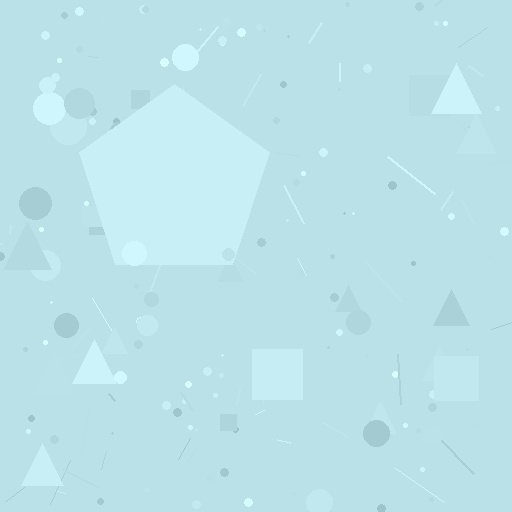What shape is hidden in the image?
A pentagon is hidden in the image.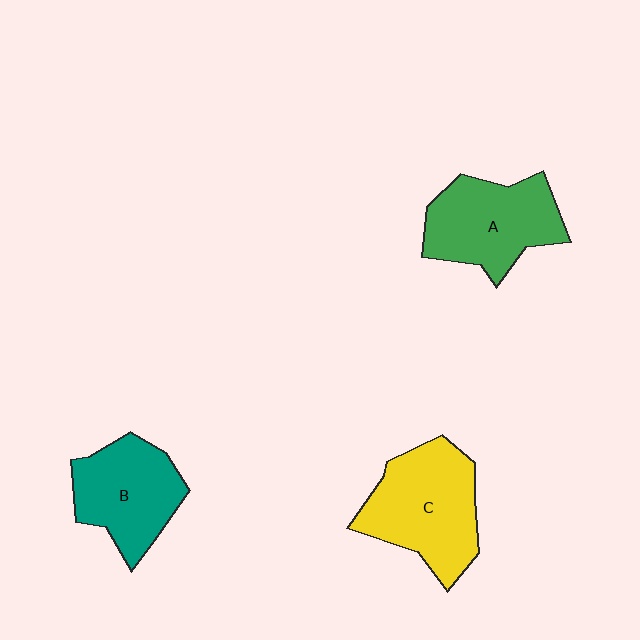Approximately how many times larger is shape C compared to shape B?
Approximately 1.2 times.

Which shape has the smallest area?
Shape B (teal).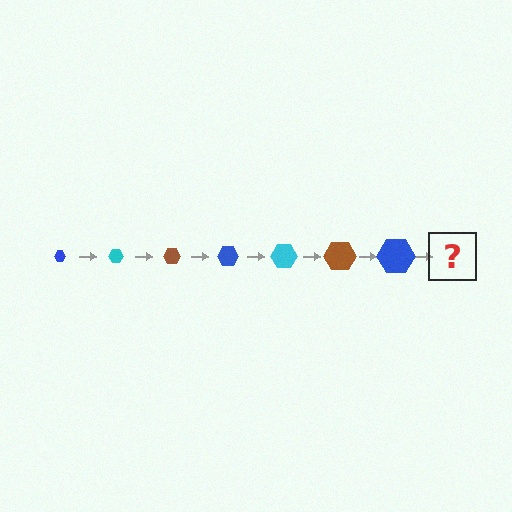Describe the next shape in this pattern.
It should be a cyan hexagon, larger than the previous one.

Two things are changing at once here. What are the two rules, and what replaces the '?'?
The two rules are that the hexagon grows larger each step and the color cycles through blue, cyan, and brown. The '?' should be a cyan hexagon, larger than the previous one.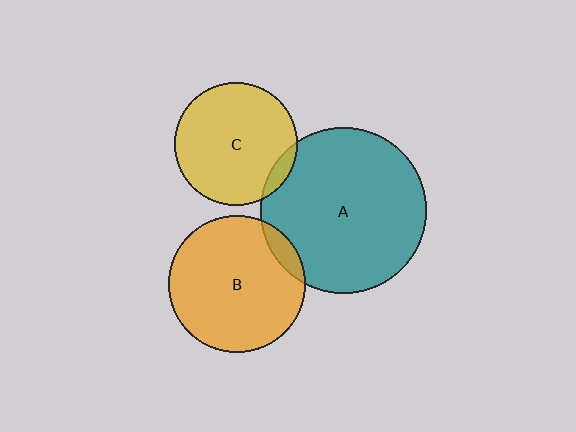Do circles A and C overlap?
Yes.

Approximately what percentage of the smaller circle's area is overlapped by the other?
Approximately 5%.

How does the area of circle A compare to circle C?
Approximately 1.8 times.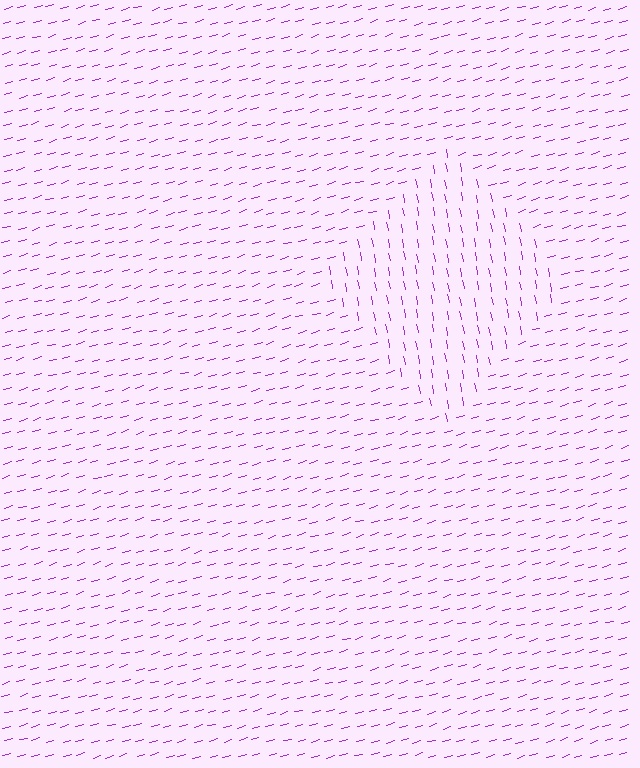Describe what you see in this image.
The image is filled with small purple line segments. A diamond region in the image has lines oriented differently from the surrounding lines, creating a visible texture boundary.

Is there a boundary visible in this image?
Yes, there is a texture boundary formed by a change in line orientation.